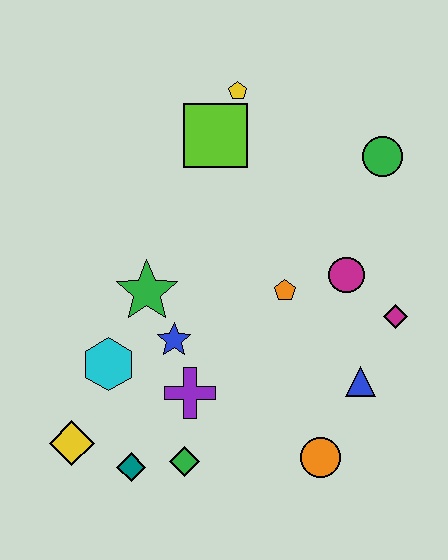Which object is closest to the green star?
The blue star is closest to the green star.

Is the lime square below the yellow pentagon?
Yes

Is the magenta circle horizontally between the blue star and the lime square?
No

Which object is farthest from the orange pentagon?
The yellow diamond is farthest from the orange pentagon.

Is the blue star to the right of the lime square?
No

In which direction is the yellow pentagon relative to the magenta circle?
The yellow pentagon is above the magenta circle.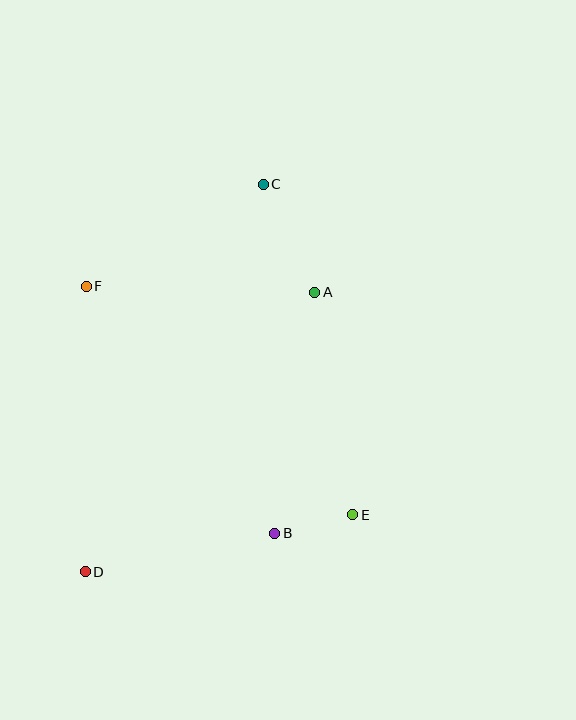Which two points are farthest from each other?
Points C and D are farthest from each other.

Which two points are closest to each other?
Points B and E are closest to each other.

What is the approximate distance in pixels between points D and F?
The distance between D and F is approximately 285 pixels.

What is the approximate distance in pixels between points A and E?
The distance between A and E is approximately 226 pixels.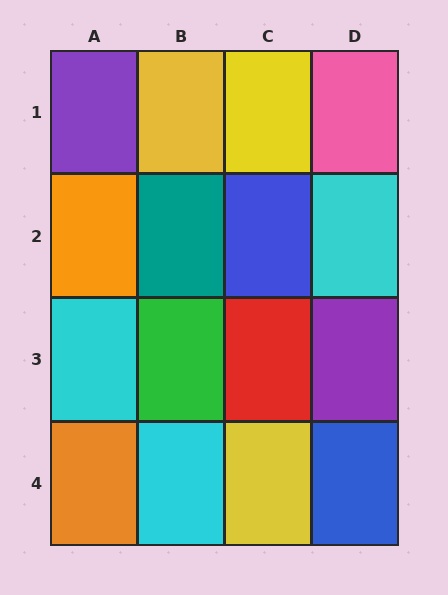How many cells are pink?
1 cell is pink.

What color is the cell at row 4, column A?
Orange.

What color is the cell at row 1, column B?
Yellow.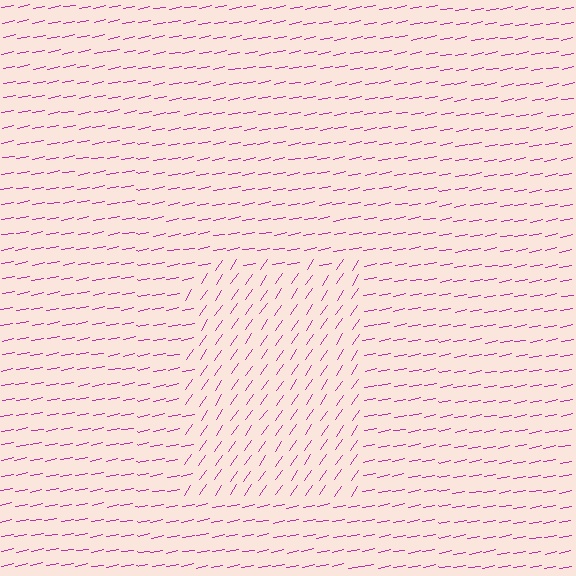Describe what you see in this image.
The image is filled with small magenta line segments. A rectangle region in the image has lines oriented differently from the surrounding lines, creating a visible texture boundary.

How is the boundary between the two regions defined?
The boundary is defined purely by a change in line orientation (approximately 45 degrees difference). All lines are the same color and thickness.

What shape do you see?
I see a rectangle.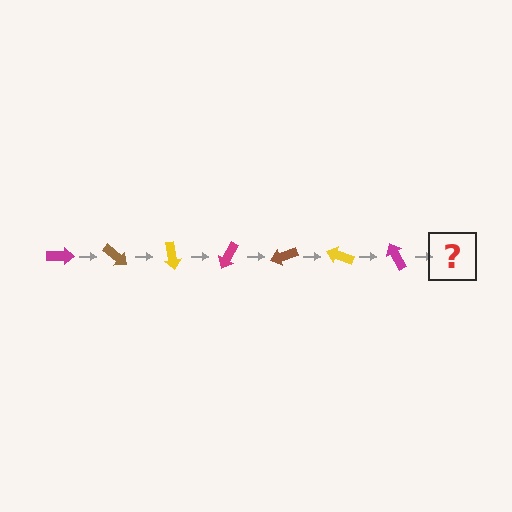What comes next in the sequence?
The next element should be a brown arrow, rotated 280 degrees from the start.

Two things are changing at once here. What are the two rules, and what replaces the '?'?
The two rules are that it rotates 40 degrees each step and the color cycles through magenta, brown, and yellow. The '?' should be a brown arrow, rotated 280 degrees from the start.